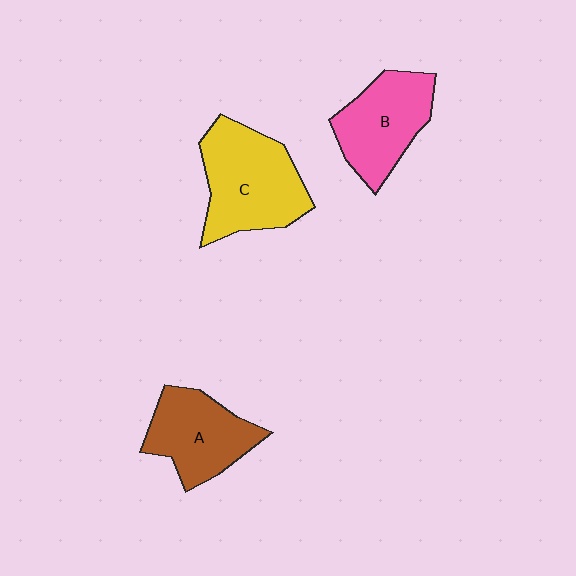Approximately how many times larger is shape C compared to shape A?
Approximately 1.3 times.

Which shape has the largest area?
Shape C (yellow).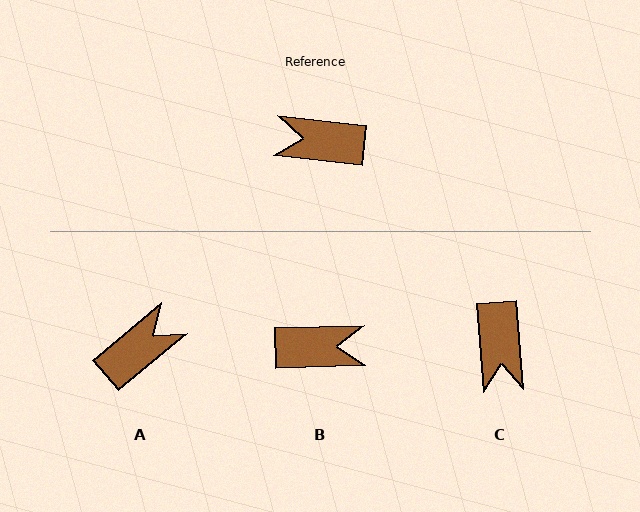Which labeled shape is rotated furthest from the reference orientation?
B, about 172 degrees away.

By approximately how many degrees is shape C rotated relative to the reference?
Approximately 101 degrees counter-clockwise.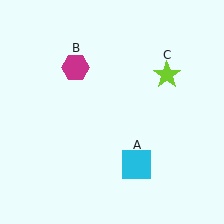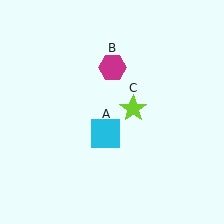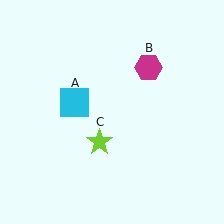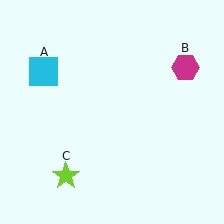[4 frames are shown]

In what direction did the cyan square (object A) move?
The cyan square (object A) moved up and to the left.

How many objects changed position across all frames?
3 objects changed position: cyan square (object A), magenta hexagon (object B), lime star (object C).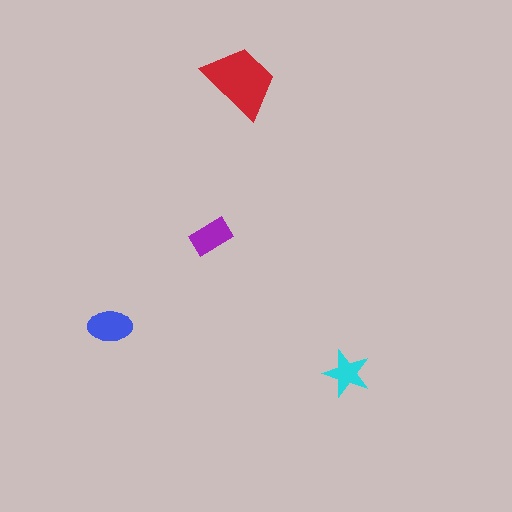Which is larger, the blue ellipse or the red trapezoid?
The red trapezoid.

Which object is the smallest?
The cyan star.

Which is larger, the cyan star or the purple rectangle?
The purple rectangle.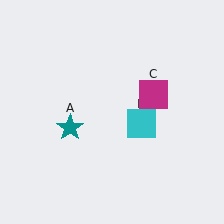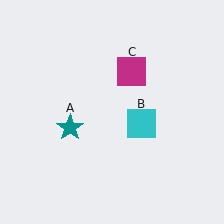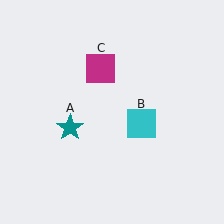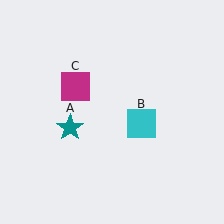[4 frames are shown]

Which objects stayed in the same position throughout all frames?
Teal star (object A) and cyan square (object B) remained stationary.